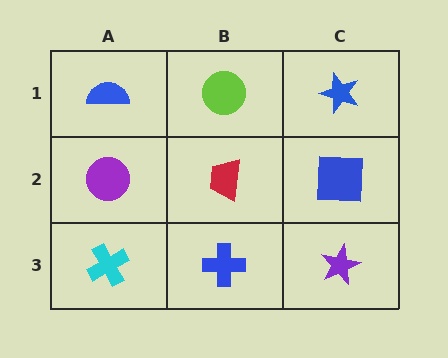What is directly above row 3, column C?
A blue square.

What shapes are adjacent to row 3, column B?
A red trapezoid (row 2, column B), a cyan cross (row 3, column A), a purple star (row 3, column C).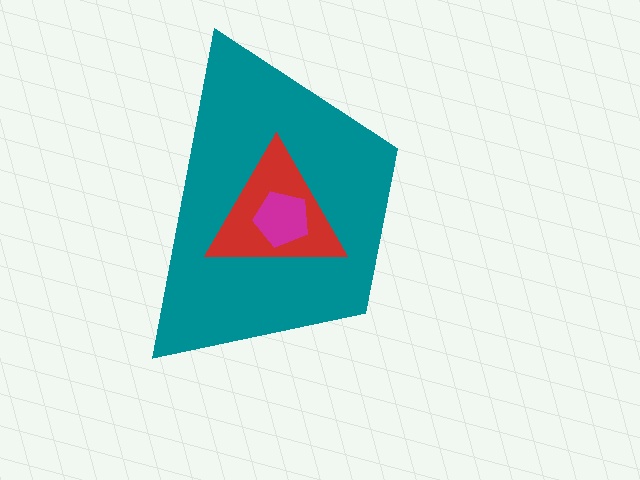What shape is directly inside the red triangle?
The magenta pentagon.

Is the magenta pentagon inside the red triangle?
Yes.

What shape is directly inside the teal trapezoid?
The red triangle.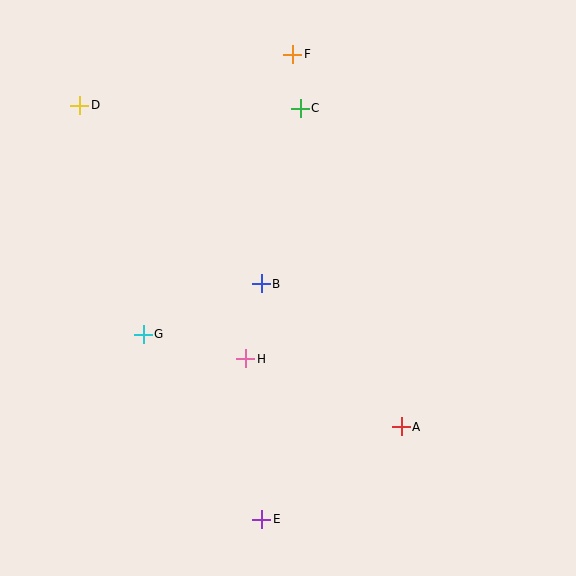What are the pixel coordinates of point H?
Point H is at (246, 359).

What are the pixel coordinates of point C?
Point C is at (300, 108).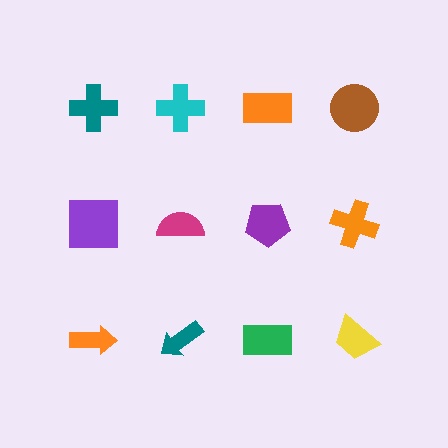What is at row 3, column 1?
An orange arrow.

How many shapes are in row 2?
4 shapes.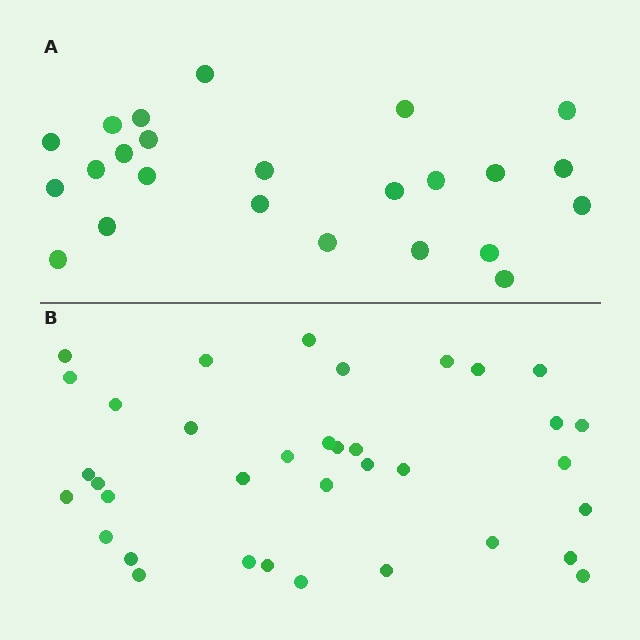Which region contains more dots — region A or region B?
Region B (the bottom region) has more dots.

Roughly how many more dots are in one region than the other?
Region B has roughly 12 or so more dots than region A.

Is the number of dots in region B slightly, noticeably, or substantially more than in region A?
Region B has substantially more. The ratio is roughly 1.5 to 1.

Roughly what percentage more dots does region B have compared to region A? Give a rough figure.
About 50% more.